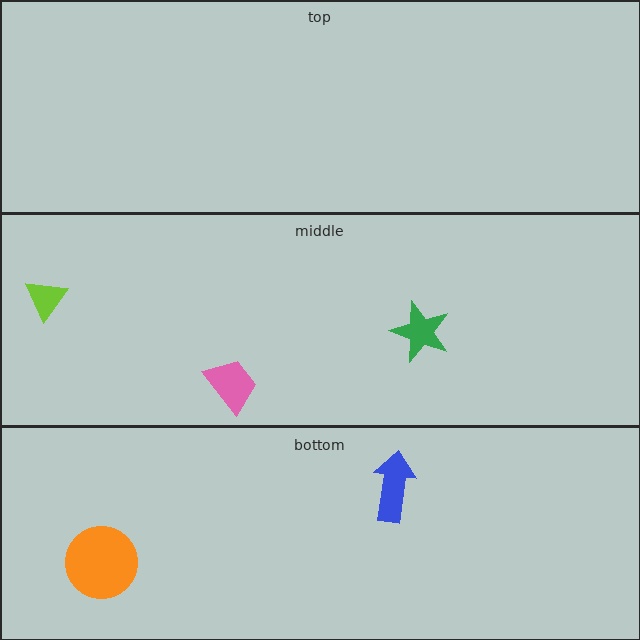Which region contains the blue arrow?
The bottom region.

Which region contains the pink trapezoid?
The middle region.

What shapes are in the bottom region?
The orange circle, the blue arrow.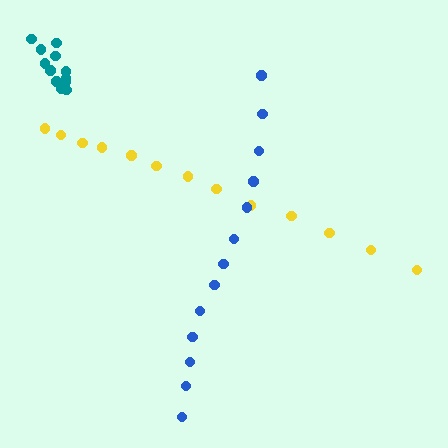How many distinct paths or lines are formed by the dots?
There are 3 distinct paths.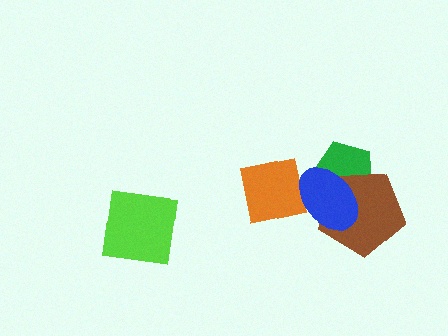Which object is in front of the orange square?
The blue ellipse is in front of the orange square.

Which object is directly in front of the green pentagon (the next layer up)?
The brown pentagon is directly in front of the green pentagon.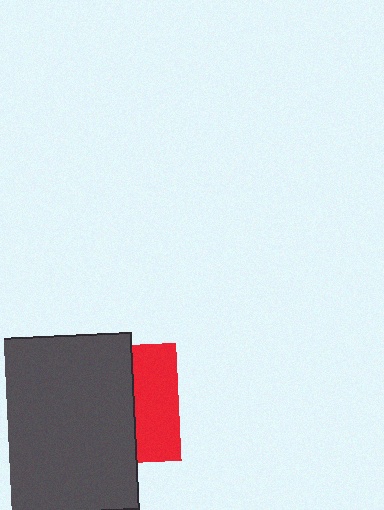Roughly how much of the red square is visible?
A small part of it is visible (roughly 37%).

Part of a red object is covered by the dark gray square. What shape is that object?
It is a square.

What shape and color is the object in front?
The object in front is a dark gray square.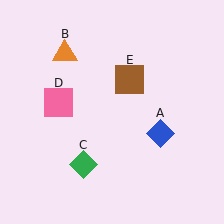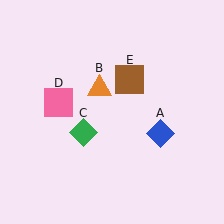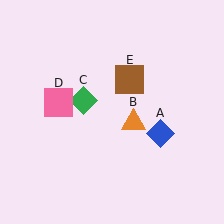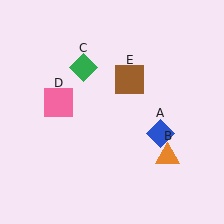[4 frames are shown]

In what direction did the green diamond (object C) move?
The green diamond (object C) moved up.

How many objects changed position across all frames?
2 objects changed position: orange triangle (object B), green diamond (object C).